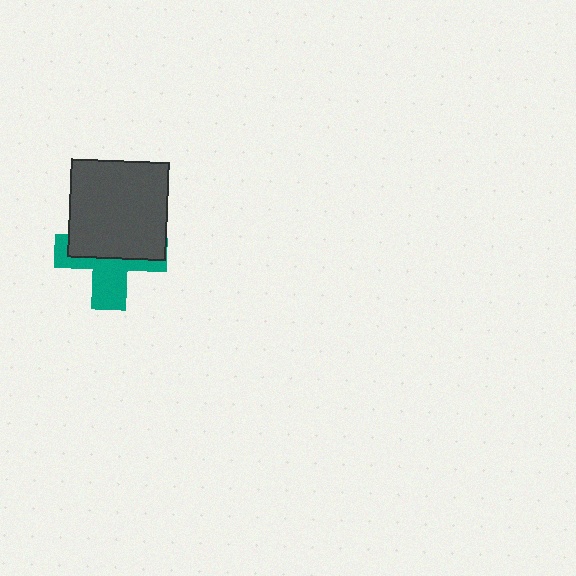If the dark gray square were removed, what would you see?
You would see the complete teal cross.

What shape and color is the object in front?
The object in front is a dark gray square.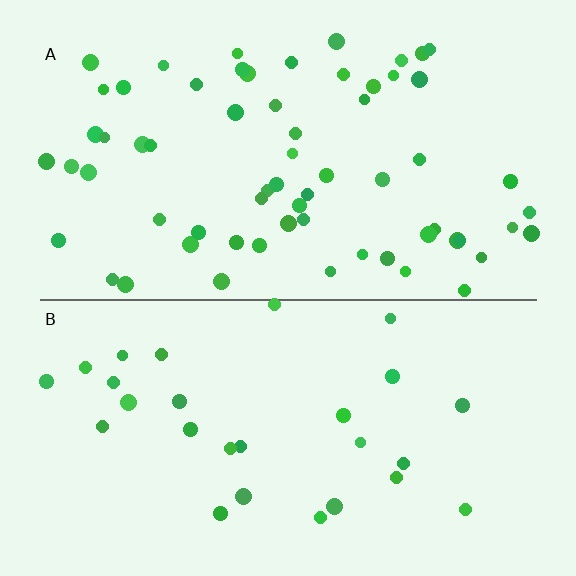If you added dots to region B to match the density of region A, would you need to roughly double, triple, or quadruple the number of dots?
Approximately double.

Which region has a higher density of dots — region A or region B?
A (the top).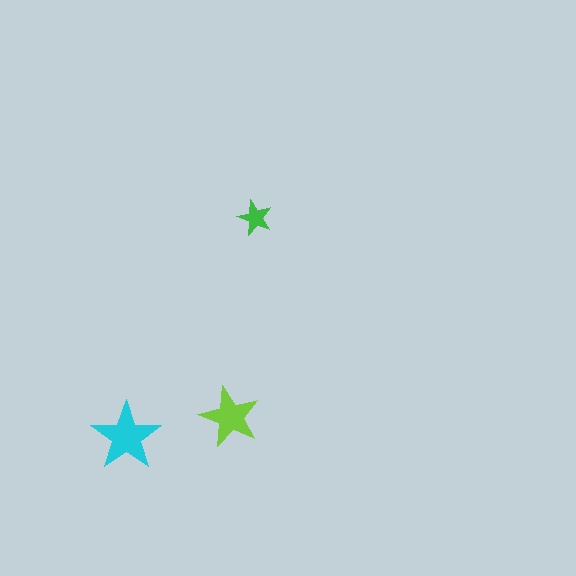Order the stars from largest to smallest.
the cyan one, the lime one, the green one.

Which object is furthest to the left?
The cyan star is leftmost.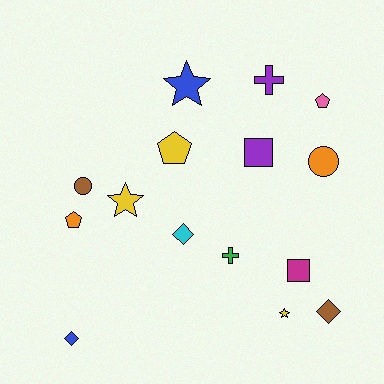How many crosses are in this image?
There are 2 crosses.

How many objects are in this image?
There are 15 objects.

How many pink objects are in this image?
There is 1 pink object.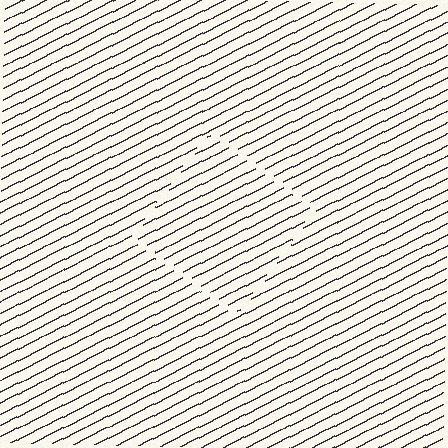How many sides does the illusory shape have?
4 sides — the line-ends trace a square.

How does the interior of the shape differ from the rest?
The interior of the shape contains the same grating, shifted by half a period — the contour is defined by the phase discontinuity where line-ends from the inner and outer gratings abut.